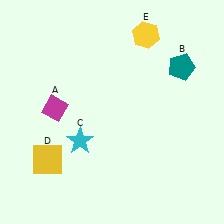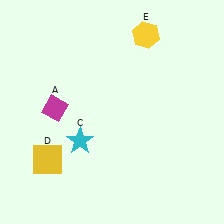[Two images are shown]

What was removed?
The teal pentagon (B) was removed in Image 2.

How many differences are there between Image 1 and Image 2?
There is 1 difference between the two images.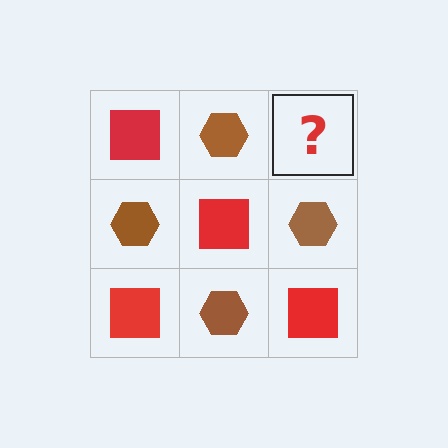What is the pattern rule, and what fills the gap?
The rule is that it alternates red square and brown hexagon in a checkerboard pattern. The gap should be filled with a red square.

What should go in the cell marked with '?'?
The missing cell should contain a red square.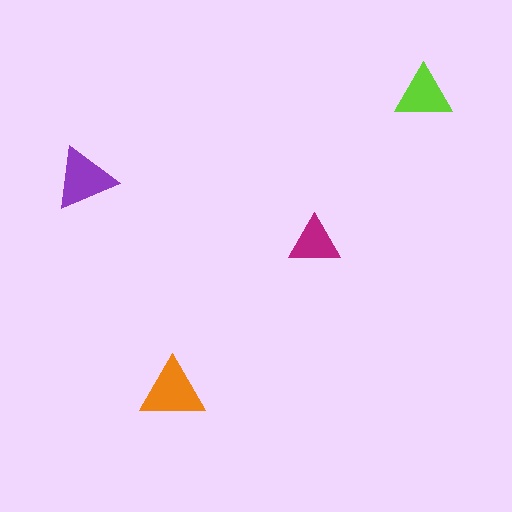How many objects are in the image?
There are 4 objects in the image.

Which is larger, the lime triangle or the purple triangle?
The purple one.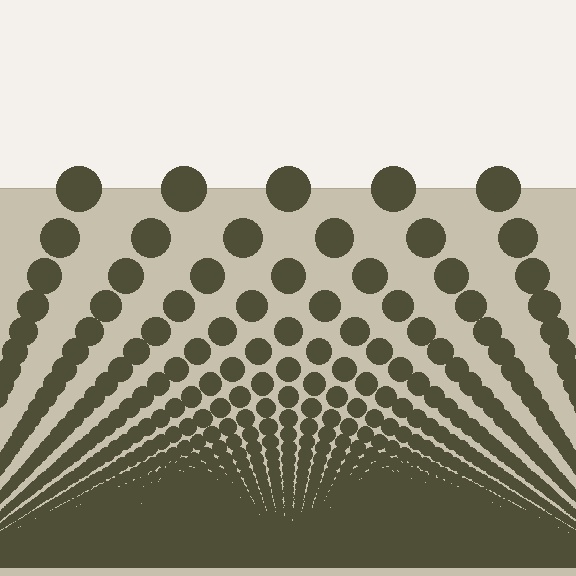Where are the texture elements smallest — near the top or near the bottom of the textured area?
Near the bottom.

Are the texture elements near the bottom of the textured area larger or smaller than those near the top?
Smaller. The gradient is inverted — elements near the bottom are smaller and denser.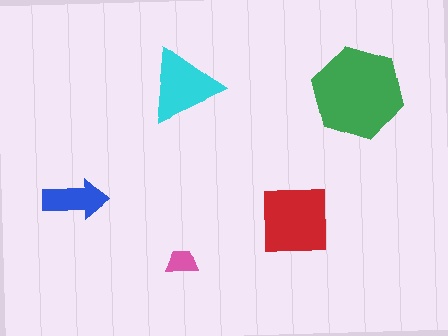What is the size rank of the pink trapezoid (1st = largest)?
5th.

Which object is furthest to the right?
The green hexagon is rightmost.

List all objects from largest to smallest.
The green hexagon, the red square, the cyan triangle, the blue arrow, the pink trapezoid.